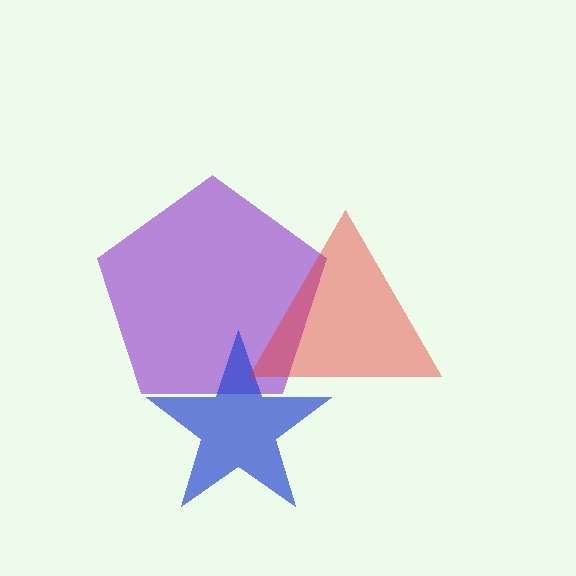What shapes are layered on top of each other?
The layered shapes are: a purple pentagon, a blue star, a red triangle.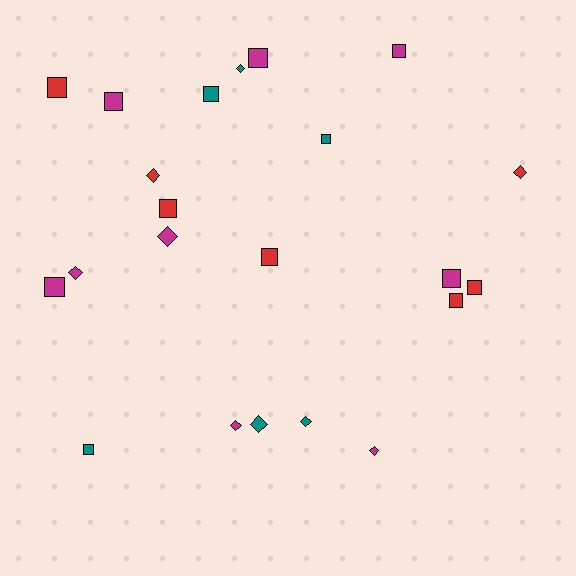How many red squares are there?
There are 5 red squares.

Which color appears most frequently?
Magenta, with 9 objects.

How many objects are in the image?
There are 22 objects.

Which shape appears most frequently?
Square, with 13 objects.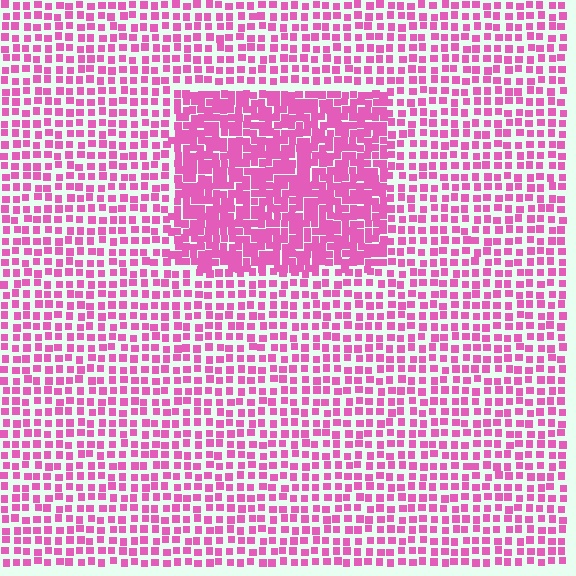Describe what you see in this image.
The image contains small pink elements arranged at two different densities. A rectangle-shaped region is visible where the elements are more densely packed than the surrounding area.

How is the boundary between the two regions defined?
The boundary is defined by a change in element density (approximately 2.0x ratio). All elements are the same color, size, and shape.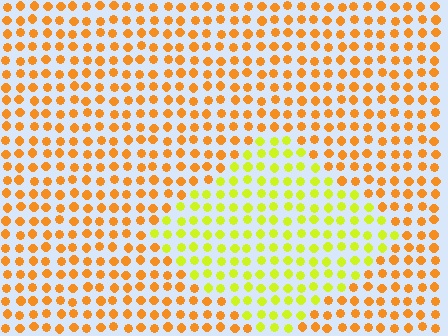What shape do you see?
I see a diamond.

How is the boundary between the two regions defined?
The boundary is defined purely by a slight shift in hue (about 41 degrees). Spacing, size, and orientation are identical on both sides.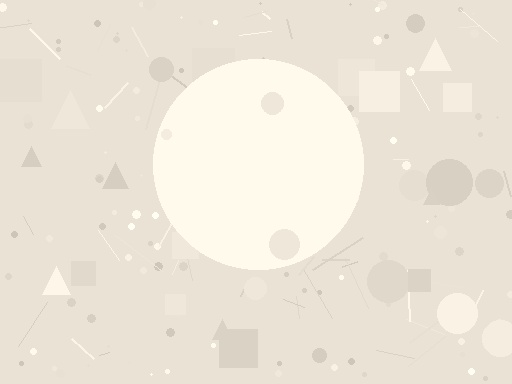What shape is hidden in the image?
A circle is hidden in the image.